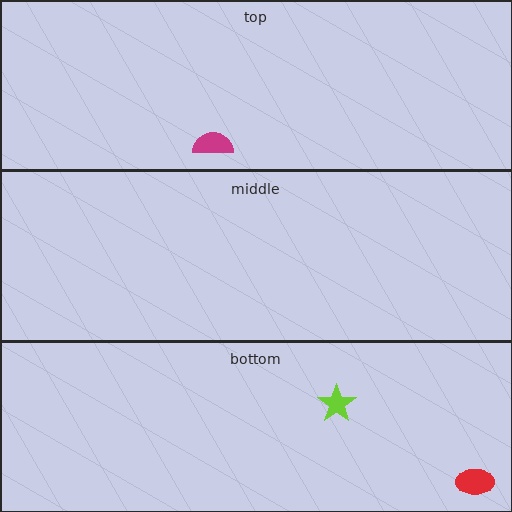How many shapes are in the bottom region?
2.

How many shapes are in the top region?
1.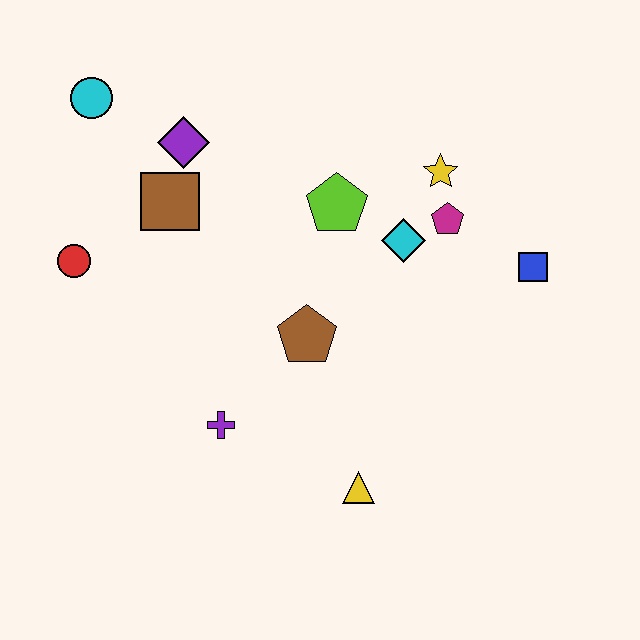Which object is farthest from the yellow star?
The red circle is farthest from the yellow star.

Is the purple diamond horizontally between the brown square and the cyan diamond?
Yes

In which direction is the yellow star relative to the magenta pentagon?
The yellow star is above the magenta pentagon.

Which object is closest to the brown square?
The purple diamond is closest to the brown square.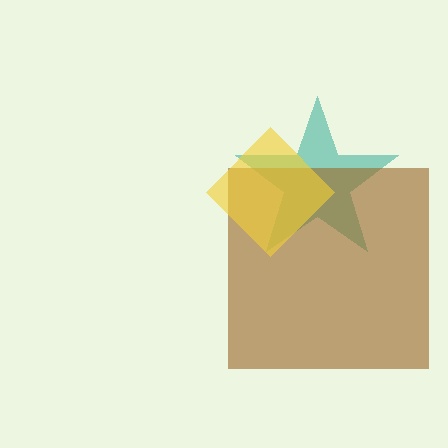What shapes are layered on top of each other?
The layered shapes are: a teal star, a brown square, a yellow diamond.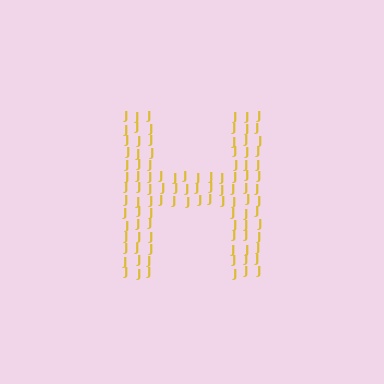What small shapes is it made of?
It is made of small letter J's.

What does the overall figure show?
The overall figure shows the letter H.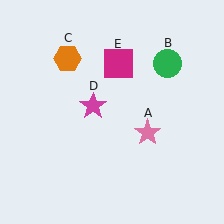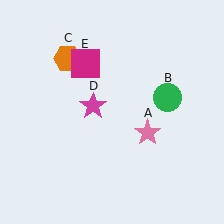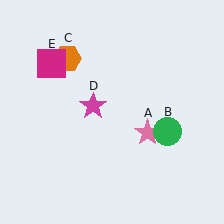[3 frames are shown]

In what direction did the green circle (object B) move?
The green circle (object B) moved down.